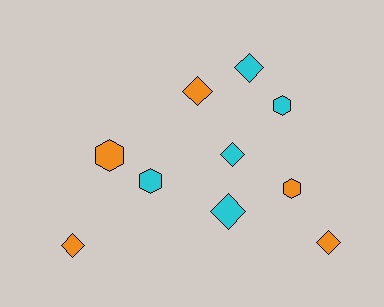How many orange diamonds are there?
There are 3 orange diamonds.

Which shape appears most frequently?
Diamond, with 6 objects.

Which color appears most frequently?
Cyan, with 5 objects.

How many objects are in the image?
There are 10 objects.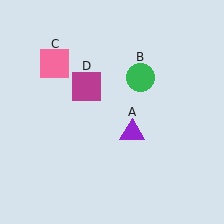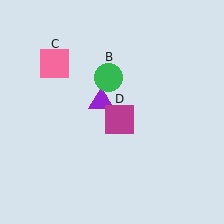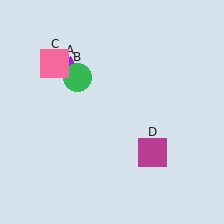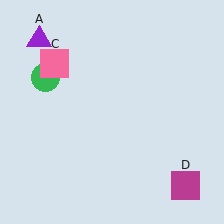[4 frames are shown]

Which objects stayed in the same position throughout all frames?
Pink square (object C) remained stationary.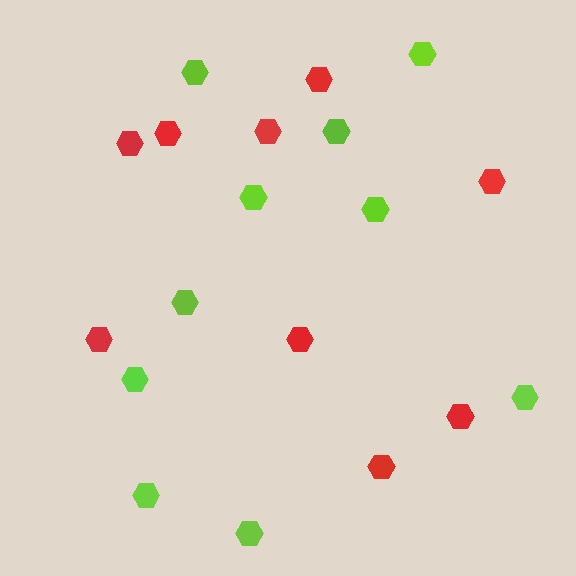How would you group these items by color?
There are 2 groups: one group of red hexagons (9) and one group of lime hexagons (10).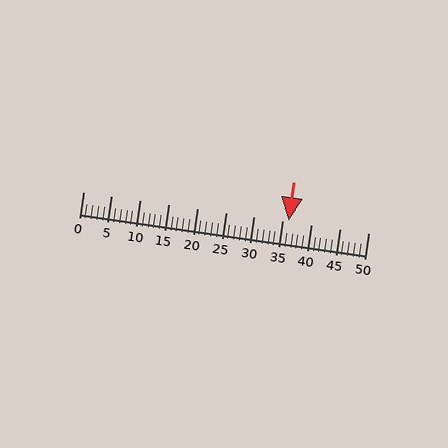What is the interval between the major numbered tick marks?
The major tick marks are spaced 5 units apart.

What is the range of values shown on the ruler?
The ruler shows values from 0 to 50.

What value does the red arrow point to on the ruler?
The red arrow points to approximately 36.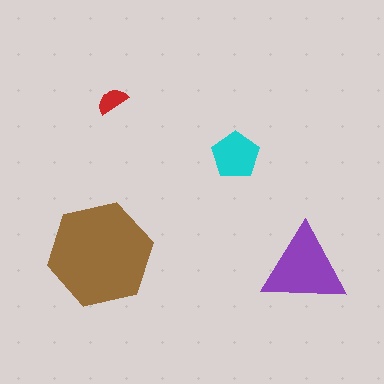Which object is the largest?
The brown hexagon.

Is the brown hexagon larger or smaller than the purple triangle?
Larger.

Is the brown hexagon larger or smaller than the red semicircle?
Larger.